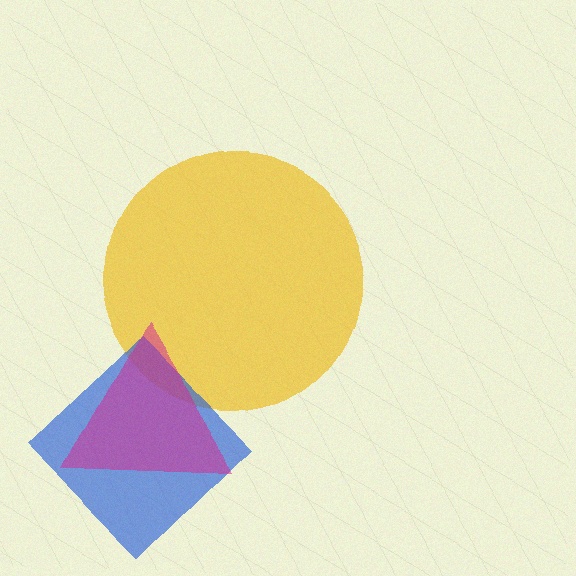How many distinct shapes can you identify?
There are 3 distinct shapes: a yellow circle, a blue diamond, a magenta triangle.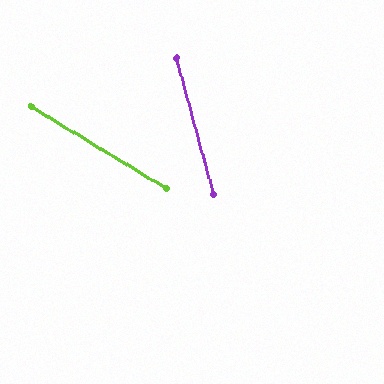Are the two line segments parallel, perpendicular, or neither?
Neither parallel nor perpendicular — they differ by about 44°.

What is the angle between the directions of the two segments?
Approximately 44 degrees.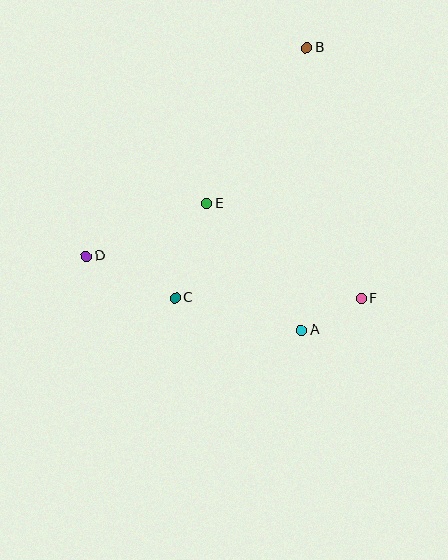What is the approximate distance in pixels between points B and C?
The distance between B and C is approximately 283 pixels.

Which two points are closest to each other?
Points A and F are closest to each other.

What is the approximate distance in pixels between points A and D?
The distance between A and D is approximately 228 pixels.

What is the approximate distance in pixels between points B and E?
The distance between B and E is approximately 185 pixels.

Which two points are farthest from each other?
Points B and D are farthest from each other.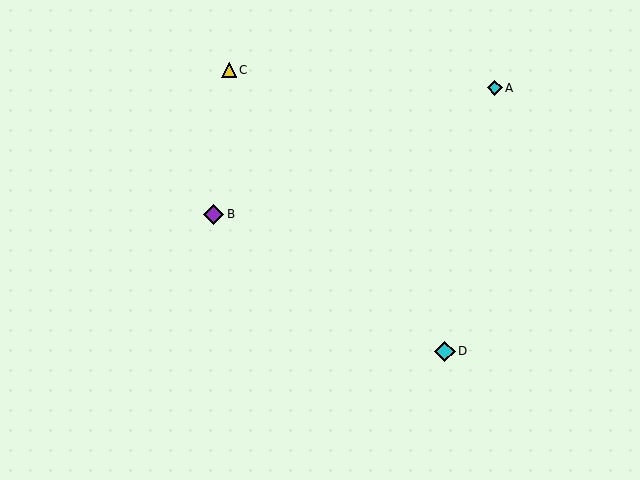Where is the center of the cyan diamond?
The center of the cyan diamond is at (495, 88).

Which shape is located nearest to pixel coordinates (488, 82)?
The cyan diamond (labeled A) at (495, 88) is nearest to that location.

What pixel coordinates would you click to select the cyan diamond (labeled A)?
Click at (495, 88) to select the cyan diamond A.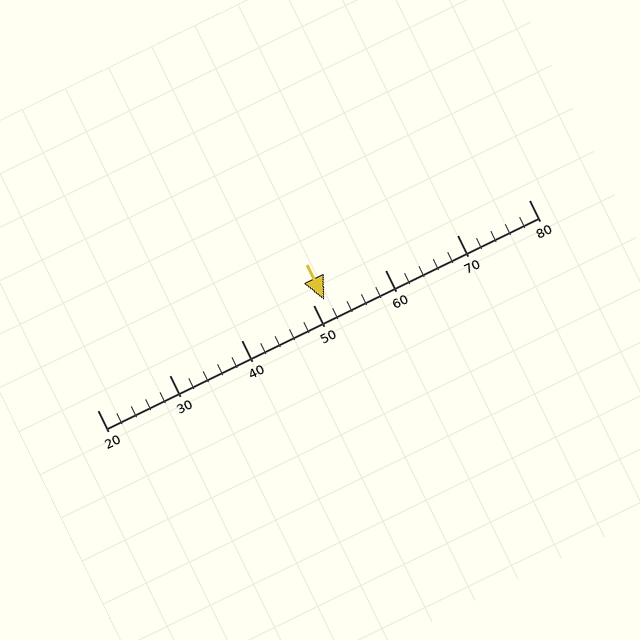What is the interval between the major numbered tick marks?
The major tick marks are spaced 10 units apart.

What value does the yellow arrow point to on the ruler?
The yellow arrow points to approximately 52.